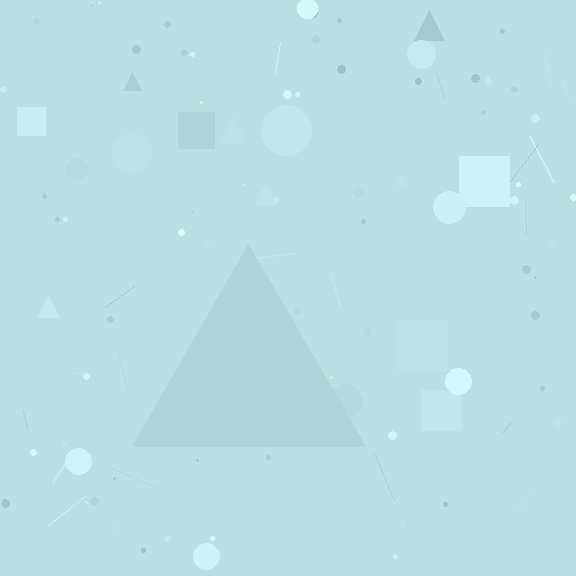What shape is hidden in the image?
A triangle is hidden in the image.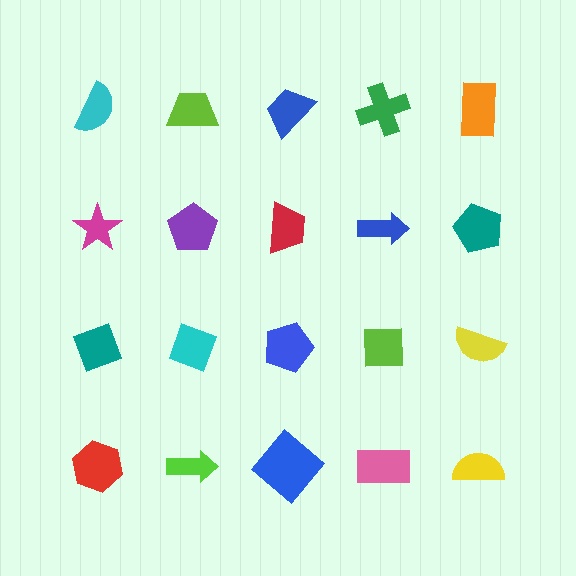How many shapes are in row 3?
5 shapes.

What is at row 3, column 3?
A blue pentagon.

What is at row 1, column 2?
A lime trapezoid.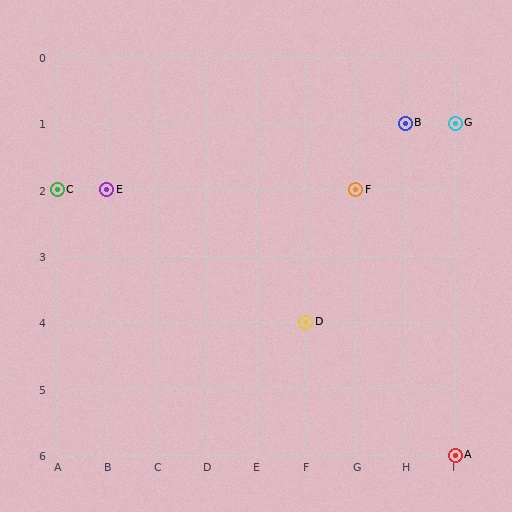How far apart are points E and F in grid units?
Points E and F are 5 columns apart.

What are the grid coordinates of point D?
Point D is at grid coordinates (F, 4).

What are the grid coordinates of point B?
Point B is at grid coordinates (H, 1).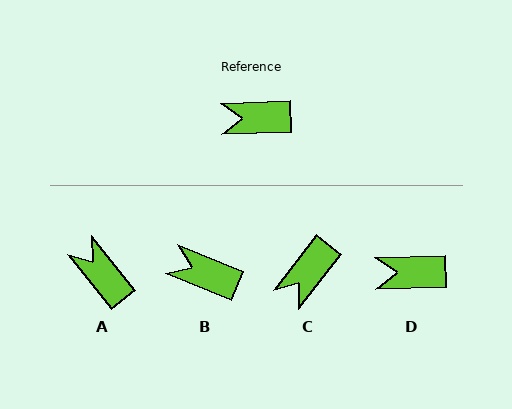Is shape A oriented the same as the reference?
No, it is off by about 53 degrees.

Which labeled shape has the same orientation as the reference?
D.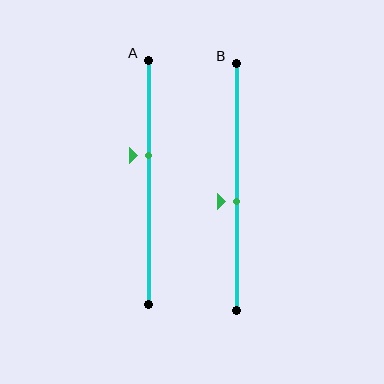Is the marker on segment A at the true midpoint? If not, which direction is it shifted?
No, the marker on segment A is shifted upward by about 11% of the segment length.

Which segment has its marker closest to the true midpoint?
Segment B has its marker closest to the true midpoint.